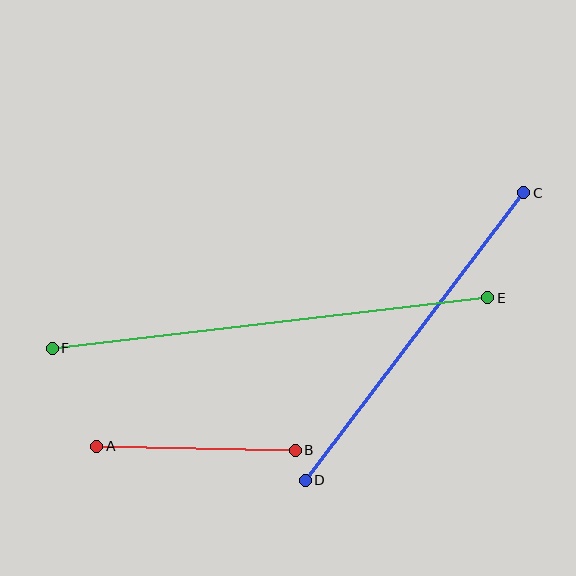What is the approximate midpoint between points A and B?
The midpoint is at approximately (196, 448) pixels.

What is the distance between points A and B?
The distance is approximately 199 pixels.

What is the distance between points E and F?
The distance is approximately 439 pixels.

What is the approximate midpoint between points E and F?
The midpoint is at approximately (270, 323) pixels.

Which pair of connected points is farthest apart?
Points E and F are farthest apart.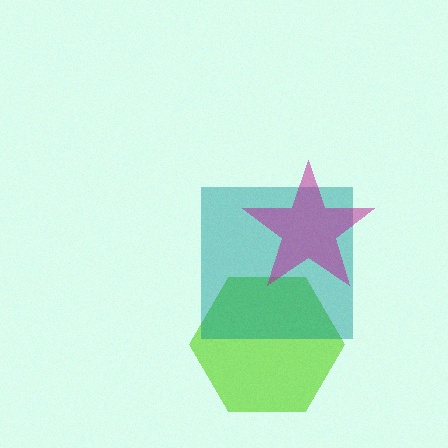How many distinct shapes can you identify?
There are 3 distinct shapes: a lime hexagon, a teal square, a magenta star.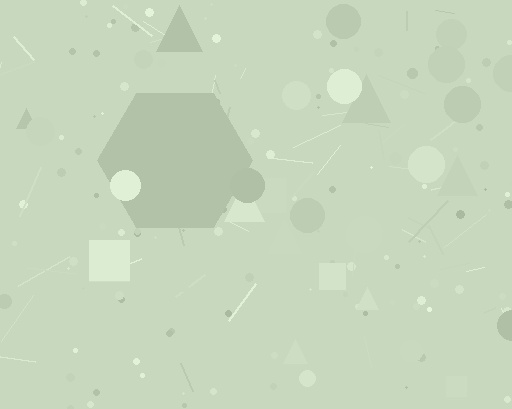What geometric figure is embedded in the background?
A hexagon is embedded in the background.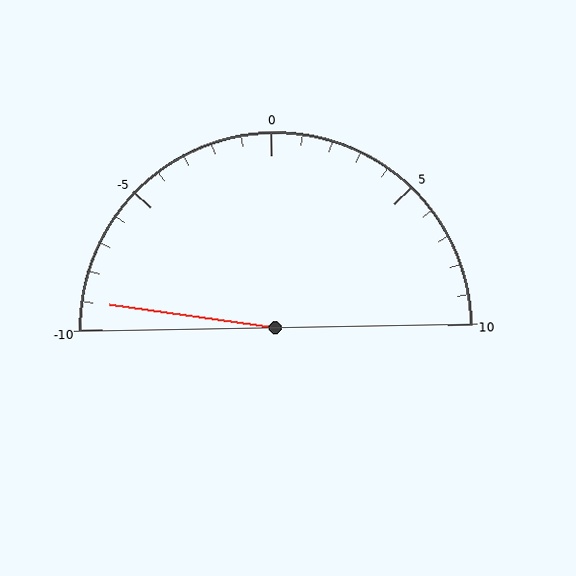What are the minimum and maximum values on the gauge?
The gauge ranges from -10 to 10.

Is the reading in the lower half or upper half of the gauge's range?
The reading is in the lower half of the range (-10 to 10).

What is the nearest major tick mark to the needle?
The nearest major tick mark is -10.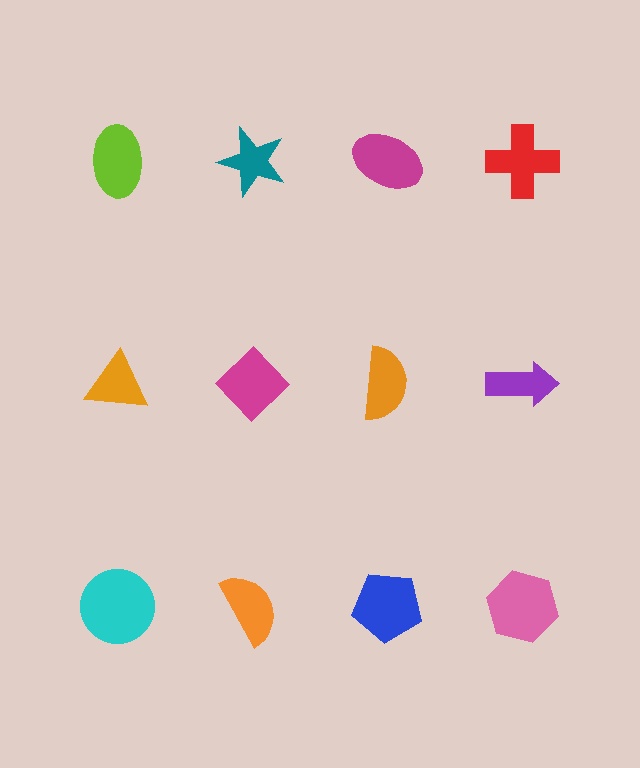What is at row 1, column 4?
A red cross.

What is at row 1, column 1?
A lime ellipse.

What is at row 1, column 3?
A magenta ellipse.